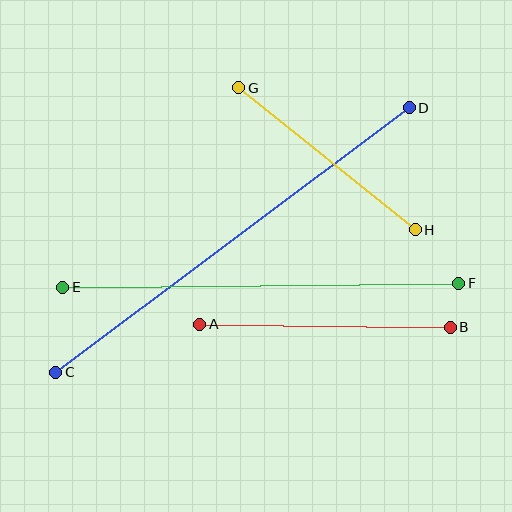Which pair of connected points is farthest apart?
Points C and D are farthest apart.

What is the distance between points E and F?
The distance is approximately 396 pixels.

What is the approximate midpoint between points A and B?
The midpoint is at approximately (325, 326) pixels.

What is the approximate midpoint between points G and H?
The midpoint is at approximately (327, 159) pixels.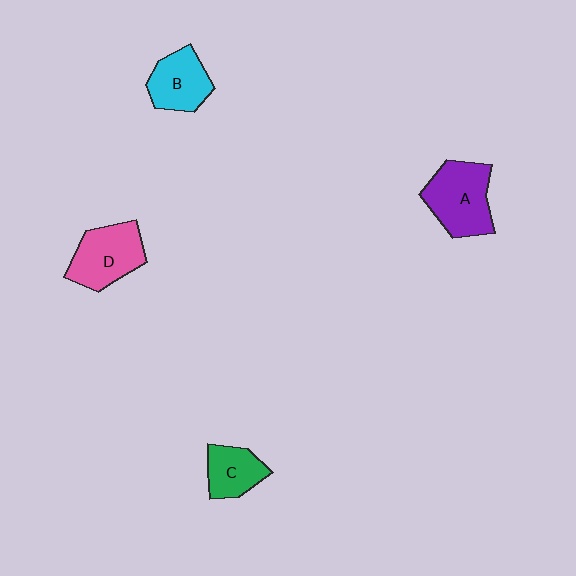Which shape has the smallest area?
Shape C (green).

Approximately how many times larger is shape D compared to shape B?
Approximately 1.2 times.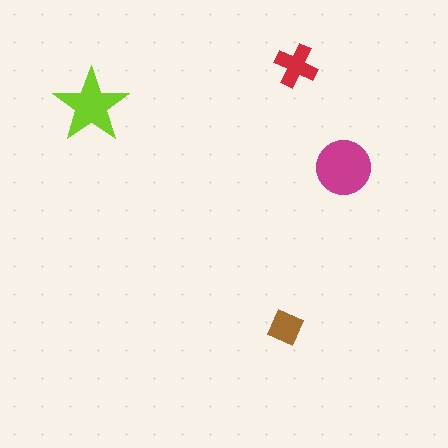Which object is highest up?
The red cross is topmost.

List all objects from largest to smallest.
The magenta circle, the lime star, the red cross, the brown diamond.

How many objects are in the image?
There are 4 objects in the image.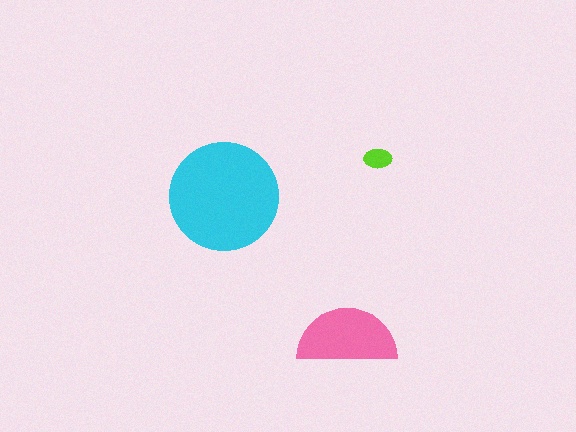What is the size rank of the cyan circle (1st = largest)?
1st.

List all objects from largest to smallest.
The cyan circle, the pink semicircle, the lime ellipse.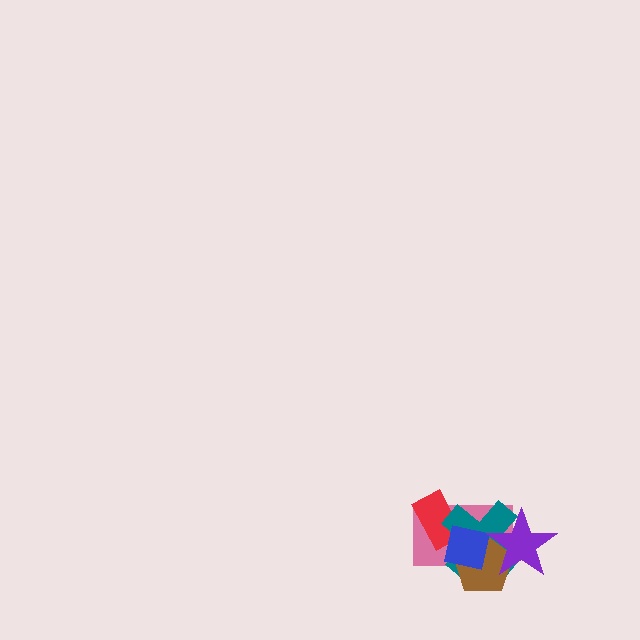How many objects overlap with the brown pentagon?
4 objects overlap with the brown pentagon.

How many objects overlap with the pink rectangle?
5 objects overlap with the pink rectangle.